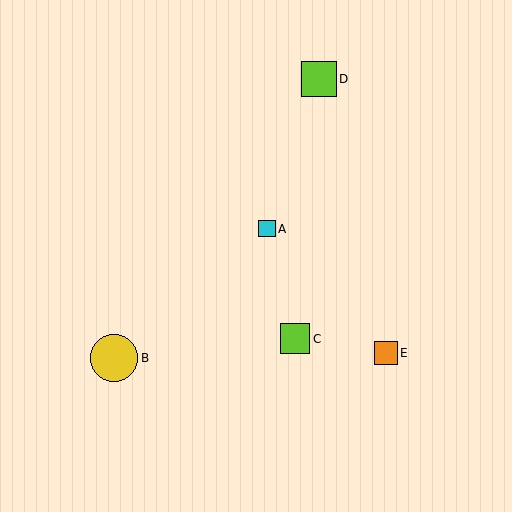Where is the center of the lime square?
The center of the lime square is at (295, 339).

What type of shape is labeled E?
Shape E is an orange square.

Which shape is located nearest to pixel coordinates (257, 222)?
The cyan square (labeled A) at (267, 229) is nearest to that location.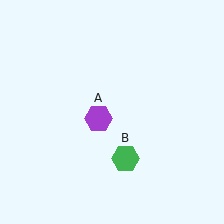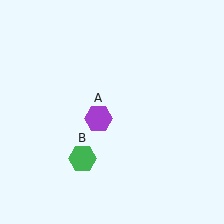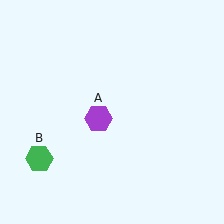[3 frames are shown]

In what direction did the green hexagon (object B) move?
The green hexagon (object B) moved left.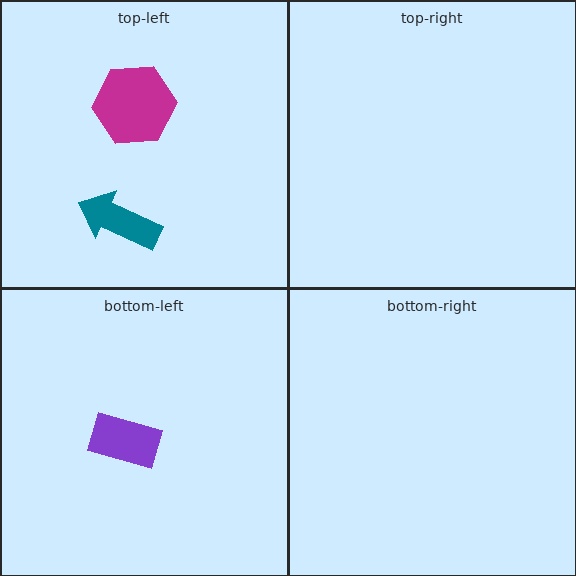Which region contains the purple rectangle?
The bottom-left region.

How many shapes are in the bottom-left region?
1.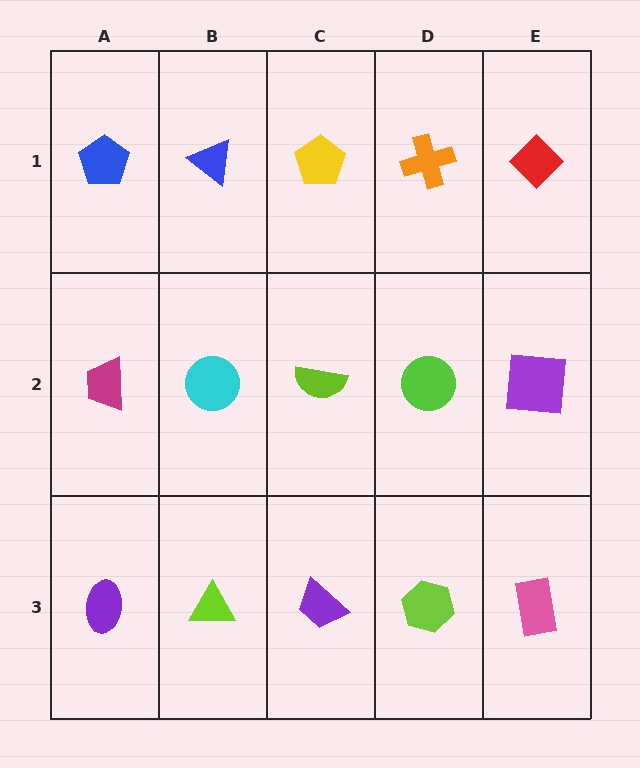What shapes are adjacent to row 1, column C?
A lime semicircle (row 2, column C), a blue triangle (row 1, column B), an orange cross (row 1, column D).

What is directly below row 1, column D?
A lime circle.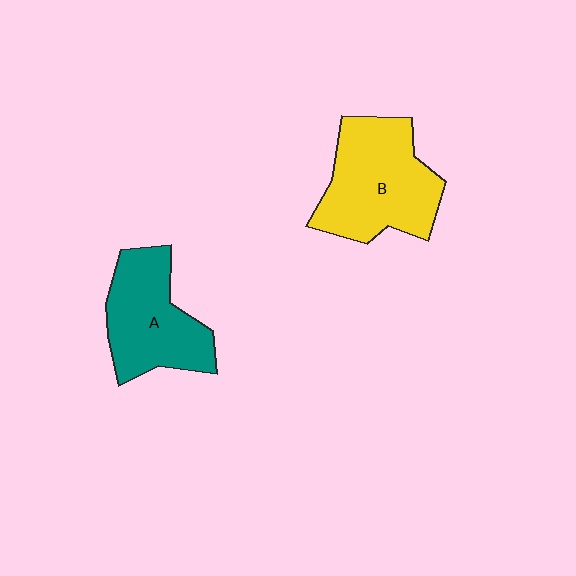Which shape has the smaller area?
Shape A (teal).